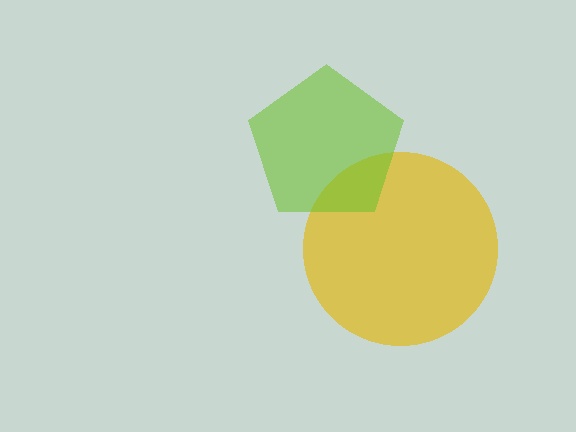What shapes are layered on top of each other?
The layered shapes are: a yellow circle, a lime pentagon.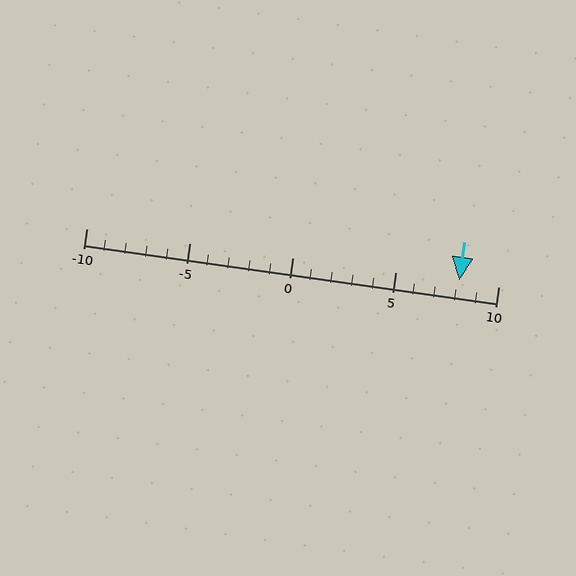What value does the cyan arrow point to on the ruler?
The cyan arrow points to approximately 8.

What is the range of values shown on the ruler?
The ruler shows values from -10 to 10.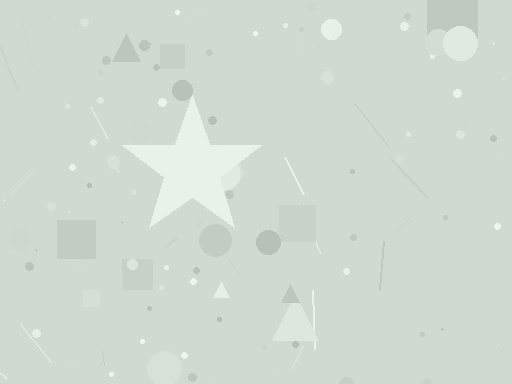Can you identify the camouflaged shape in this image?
The camouflaged shape is a star.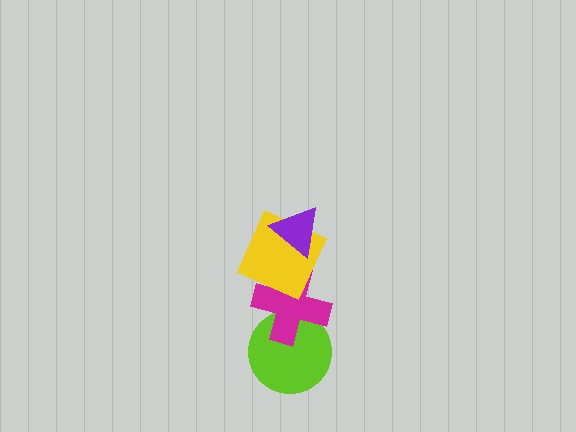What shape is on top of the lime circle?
The magenta cross is on top of the lime circle.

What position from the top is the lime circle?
The lime circle is 4th from the top.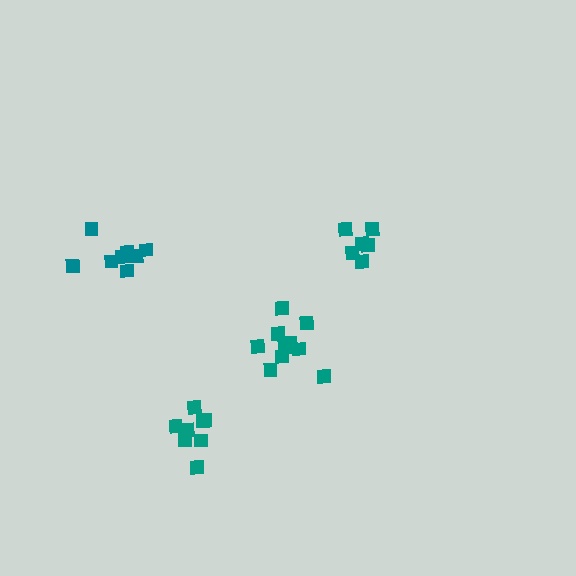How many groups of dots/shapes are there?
There are 4 groups.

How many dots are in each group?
Group 1: 8 dots, Group 2: 6 dots, Group 3: 8 dots, Group 4: 10 dots (32 total).